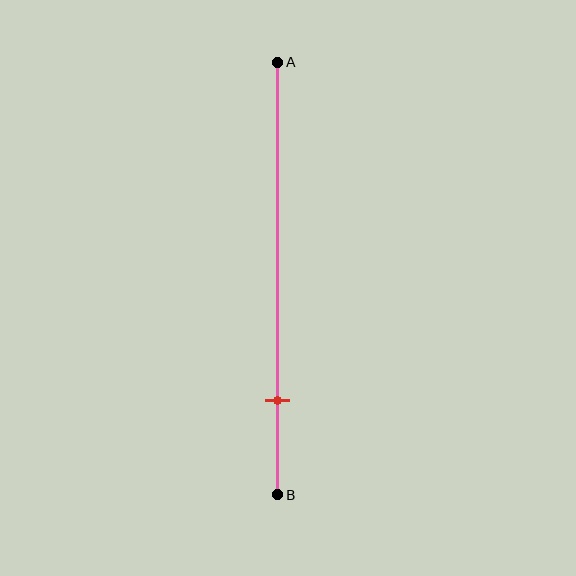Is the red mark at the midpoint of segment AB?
No, the mark is at about 80% from A, not at the 50% midpoint.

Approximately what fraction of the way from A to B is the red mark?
The red mark is approximately 80% of the way from A to B.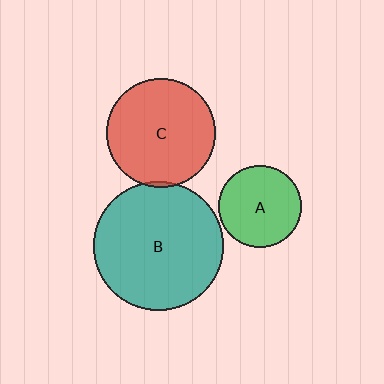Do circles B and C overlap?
Yes.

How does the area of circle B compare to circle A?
Approximately 2.5 times.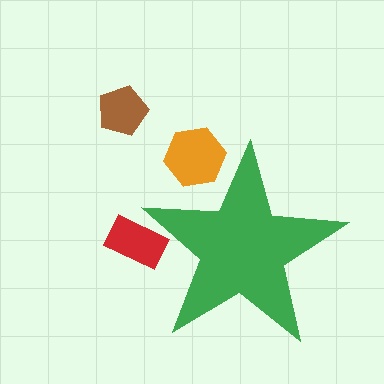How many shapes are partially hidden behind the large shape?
2 shapes are partially hidden.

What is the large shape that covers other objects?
A green star.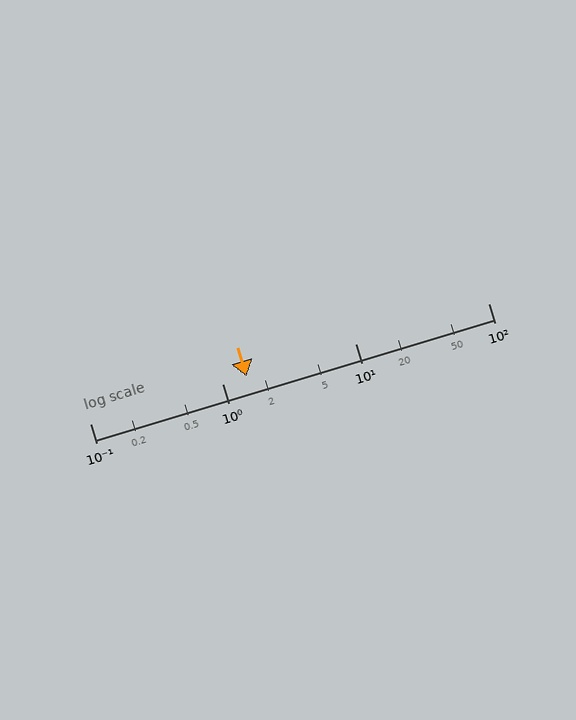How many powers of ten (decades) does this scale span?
The scale spans 3 decades, from 0.1 to 100.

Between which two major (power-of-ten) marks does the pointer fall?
The pointer is between 1 and 10.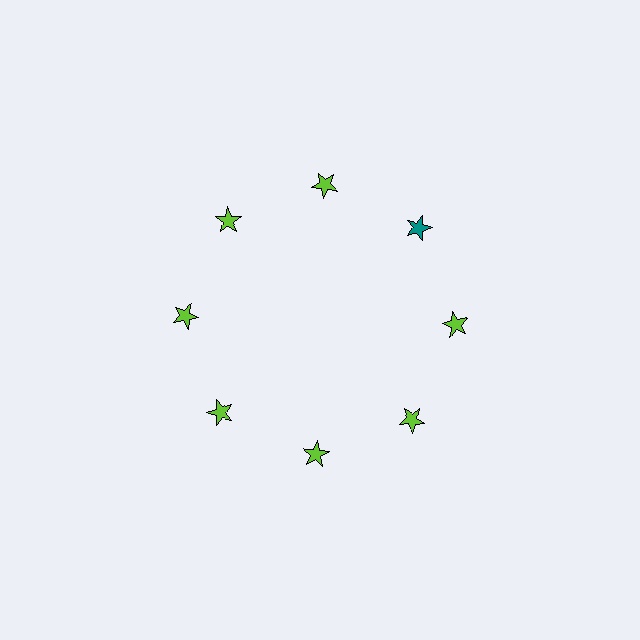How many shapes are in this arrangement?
There are 8 shapes arranged in a ring pattern.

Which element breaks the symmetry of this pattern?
The teal star at roughly the 2 o'clock position breaks the symmetry. All other shapes are lime stars.